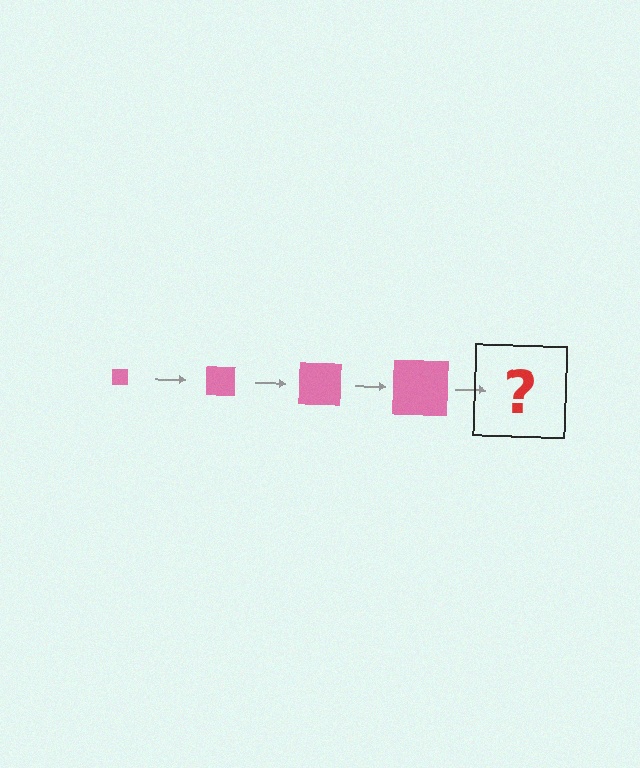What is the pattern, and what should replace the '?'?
The pattern is that the square gets progressively larger each step. The '?' should be a pink square, larger than the previous one.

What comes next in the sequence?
The next element should be a pink square, larger than the previous one.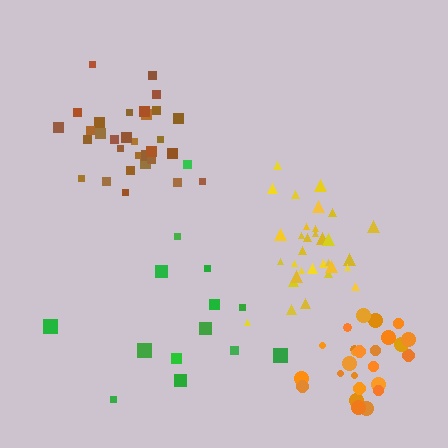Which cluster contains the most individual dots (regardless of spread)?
Yellow (32).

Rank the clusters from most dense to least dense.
brown, orange, yellow, green.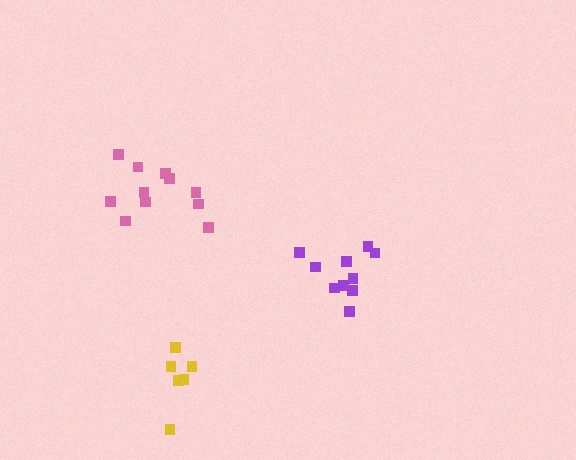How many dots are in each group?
Group 1: 6 dots, Group 2: 10 dots, Group 3: 11 dots (27 total).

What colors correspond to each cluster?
The clusters are colored: yellow, purple, pink.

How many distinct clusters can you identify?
There are 3 distinct clusters.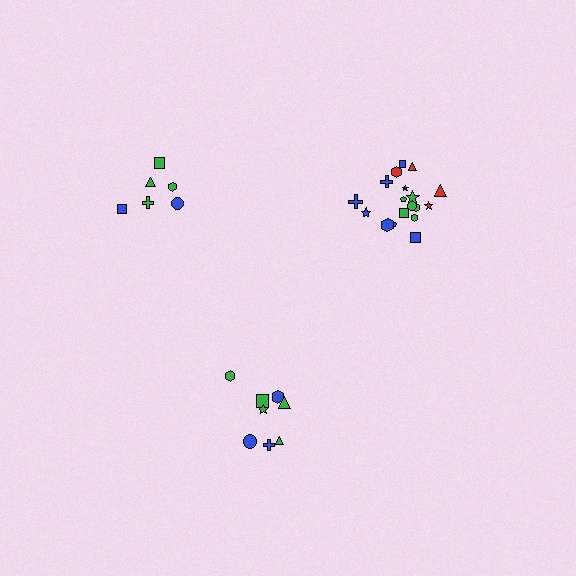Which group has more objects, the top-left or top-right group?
The top-right group.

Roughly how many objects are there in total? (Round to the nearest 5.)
Roughly 30 objects in total.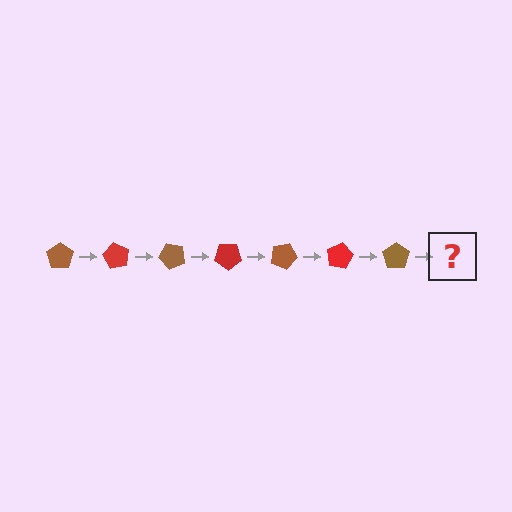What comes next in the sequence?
The next element should be a red pentagon, rotated 420 degrees from the start.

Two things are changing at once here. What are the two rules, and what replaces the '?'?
The two rules are that it rotates 60 degrees each step and the color cycles through brown and red. The '?' should be a red pentagon, rotated 420 degrees from the start.